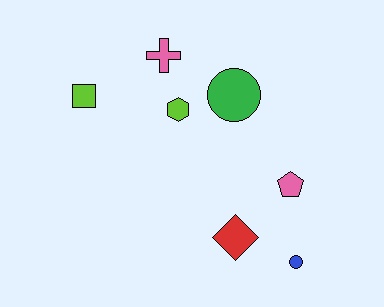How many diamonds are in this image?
There is 1 diamond.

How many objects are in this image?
There are 7 objects.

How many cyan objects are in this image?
There are no cyan objects.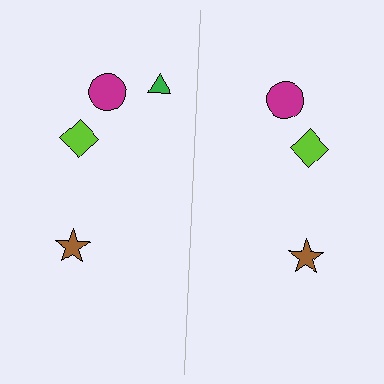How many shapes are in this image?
There are 7 shapes in this image.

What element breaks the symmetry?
A green triangle is missing from the right side.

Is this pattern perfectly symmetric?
No, the pattern is not perfectly symmetric. A green triangle is missing from the right side.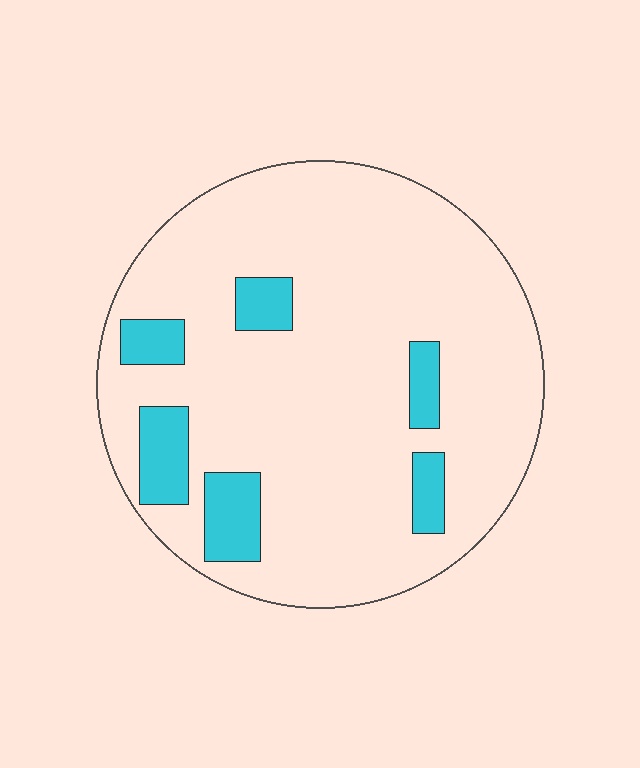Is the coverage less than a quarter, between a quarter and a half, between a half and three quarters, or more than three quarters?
Less than a quarter.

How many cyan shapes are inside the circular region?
6.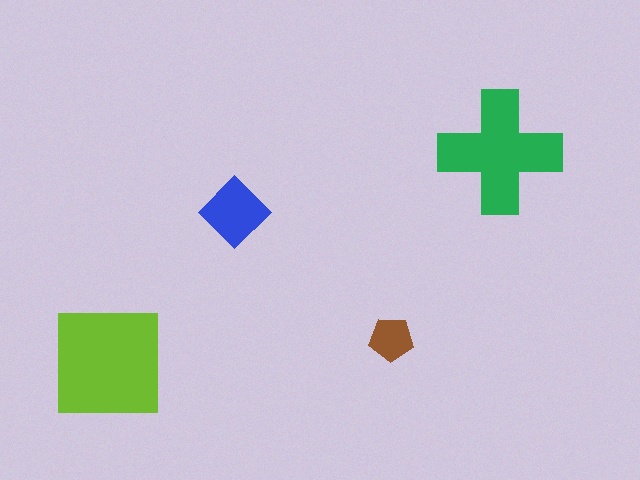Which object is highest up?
The green cross is topmost.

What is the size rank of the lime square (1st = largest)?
1st.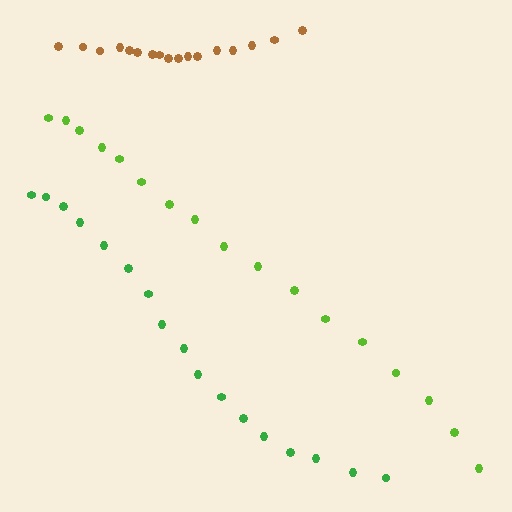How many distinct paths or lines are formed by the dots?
There are 3 distinct paths.